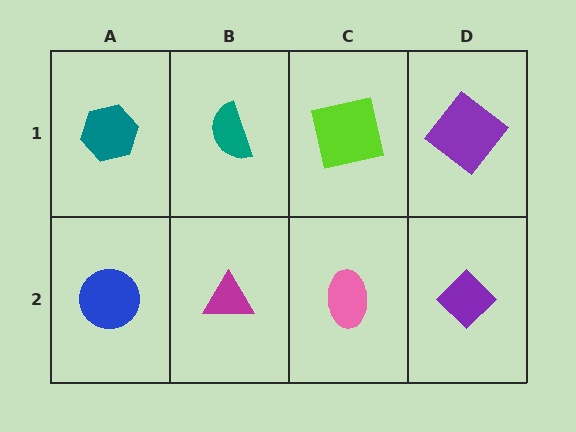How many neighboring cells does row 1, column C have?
3.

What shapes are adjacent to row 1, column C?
A pink ellipse (row 2, column C), a teal semicircle (row 1, column B), a purple diamond (row 1, column D).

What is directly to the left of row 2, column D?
A pink ellipse.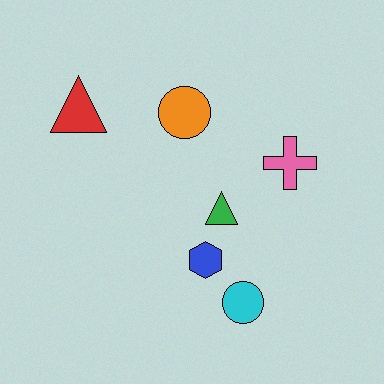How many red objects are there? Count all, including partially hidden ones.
There is 1 red object.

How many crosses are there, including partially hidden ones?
There is 1 cross.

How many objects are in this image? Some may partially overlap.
There are 6 objects.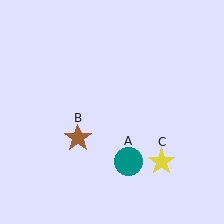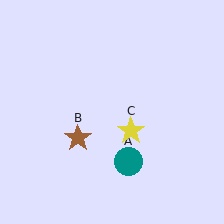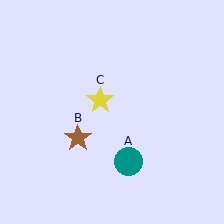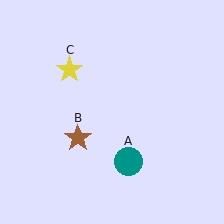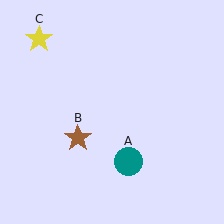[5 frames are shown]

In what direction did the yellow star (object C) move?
The yellow star (object C) moved up and to the left.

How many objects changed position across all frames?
1 object changed position: yellow star (object C).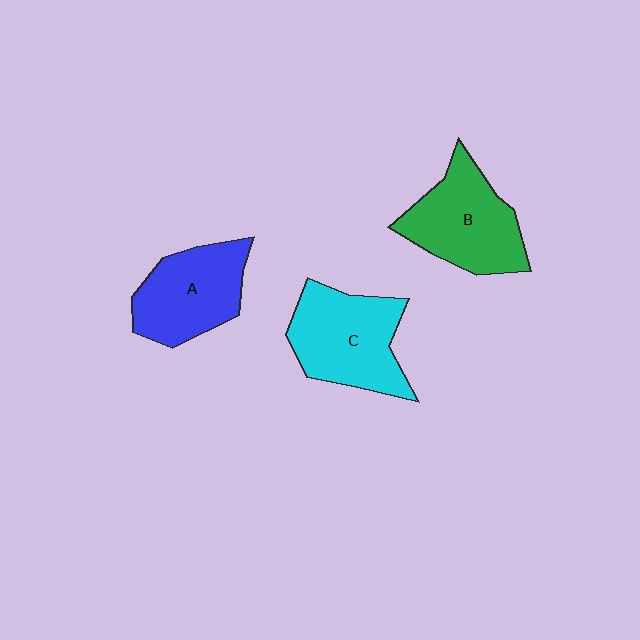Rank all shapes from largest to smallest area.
From largest to smallest: C (cyan), B (green), A (blue).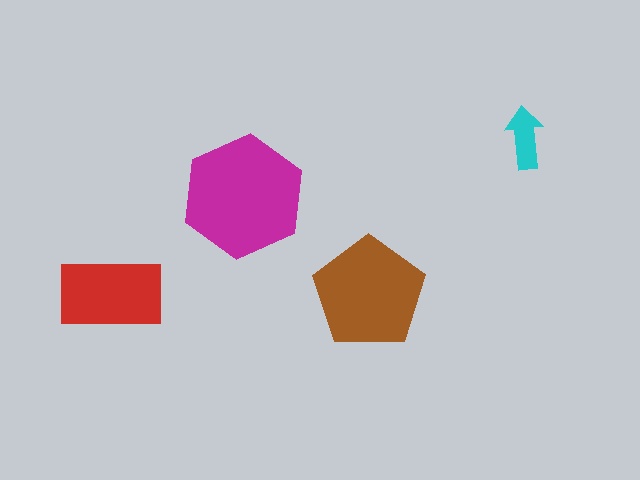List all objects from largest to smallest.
The magenta hexagon, the brown pentagon, the red rectangle, the cyan arrow.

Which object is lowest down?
The red rectangle is bottommost.